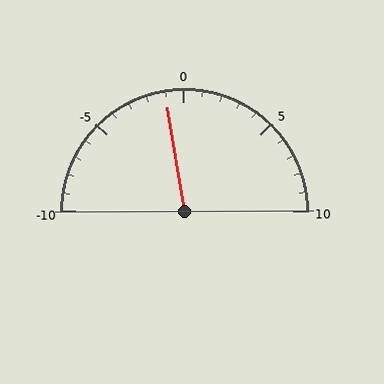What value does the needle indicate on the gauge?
The needle indicates approximately -1.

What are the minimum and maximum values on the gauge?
The gauge ranges from -10 to 10.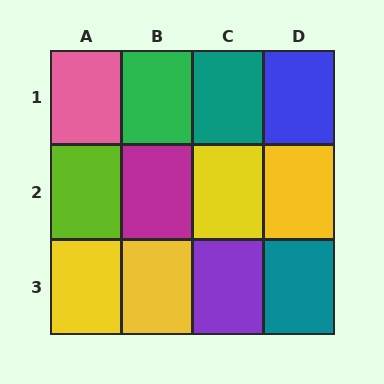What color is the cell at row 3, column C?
Purple.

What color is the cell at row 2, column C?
Yellow.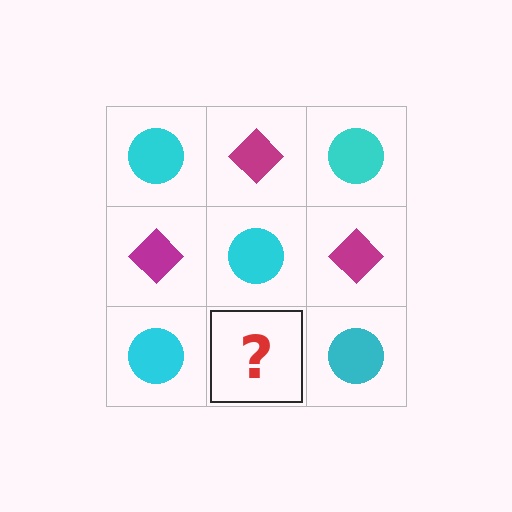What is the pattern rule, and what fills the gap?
The rule is that it alternates cyan circle and magenta diamond in a checkerboard pattern. The gap should be filled with a magenta diamond.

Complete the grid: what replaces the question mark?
The question mark should be replaced with a magenta diamond.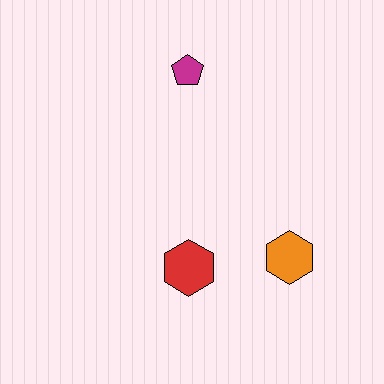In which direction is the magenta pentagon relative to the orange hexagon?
The magenta pentagon is above the orange hexagon.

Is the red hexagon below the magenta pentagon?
Yes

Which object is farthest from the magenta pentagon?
The orange hexagon is farthest from the magenta pentagon.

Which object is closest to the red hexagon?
The orange hexagon is closest to the red hexagon.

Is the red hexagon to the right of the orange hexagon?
No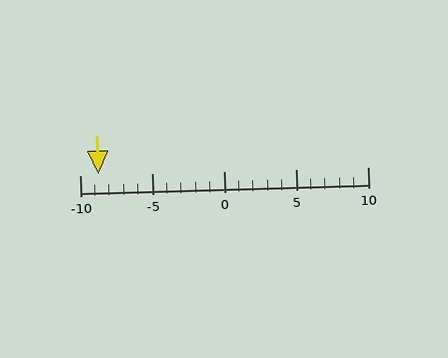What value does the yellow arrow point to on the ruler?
The yellow arrow points to approximately -9.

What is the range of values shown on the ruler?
The ruler shows values from -10 to 10.